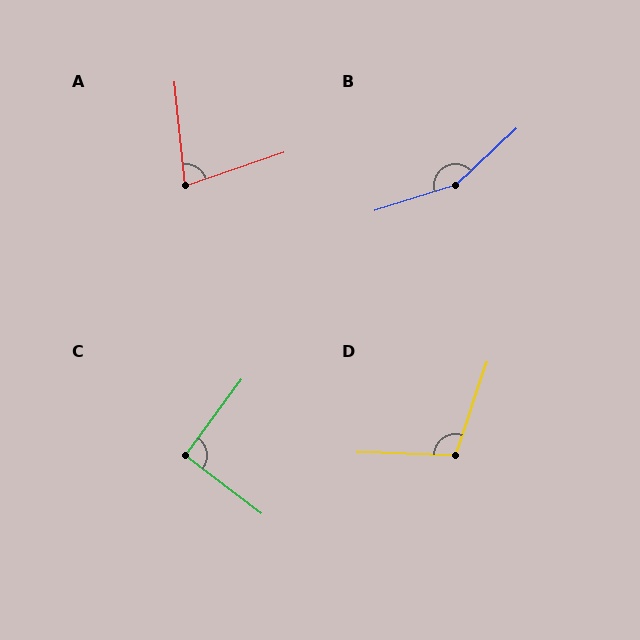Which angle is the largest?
B, at approximately 154 degrees.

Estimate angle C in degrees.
Approximately 90 degrees.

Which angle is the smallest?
A, at approximately 77 degrees.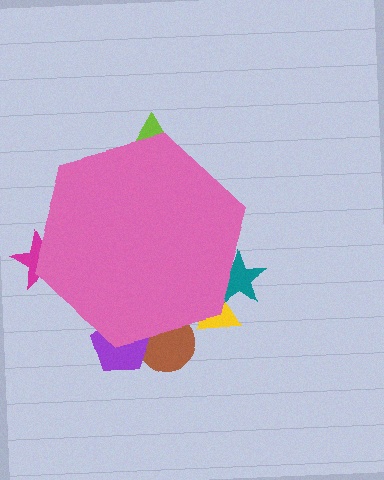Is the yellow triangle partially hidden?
Yes, the yellow triangle is partially hidden behind the pink hexagon.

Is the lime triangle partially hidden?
Yes, the lime triangle is partially hidden behind the pink hexagon.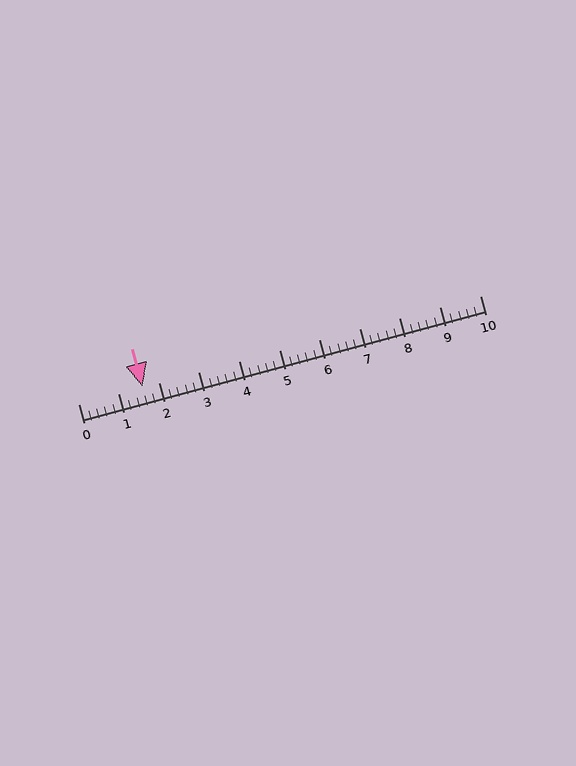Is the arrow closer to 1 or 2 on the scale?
The arrow is closer to 2.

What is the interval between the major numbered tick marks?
The major tick marks are spaced 1 units apart.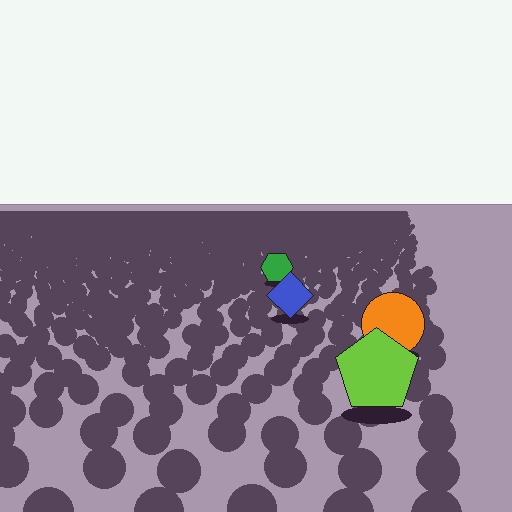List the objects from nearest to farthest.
From nearest to farthest: the lime pentagon, the orange circle, the blue diamond, the green hexagon.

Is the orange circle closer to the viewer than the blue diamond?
Yes. The orange circle is closer — you can tell from the texture gradient: the ground texture is coarser near it.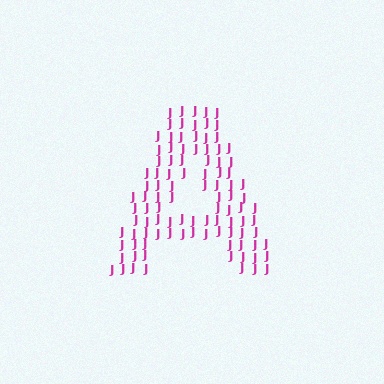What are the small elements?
The small elements are letter J's.